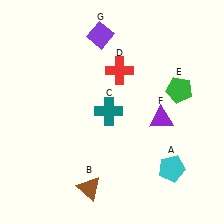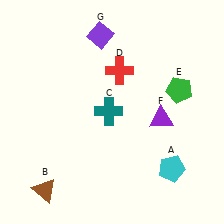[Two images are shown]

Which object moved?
The brown triangle (B) moved left.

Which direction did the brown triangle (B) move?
The brown triangle (B) moved left.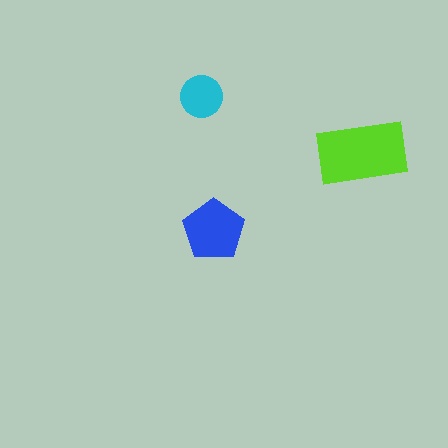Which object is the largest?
The lime rectangle.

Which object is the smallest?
The cyan circle.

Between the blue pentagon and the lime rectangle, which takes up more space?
The lime rectangle.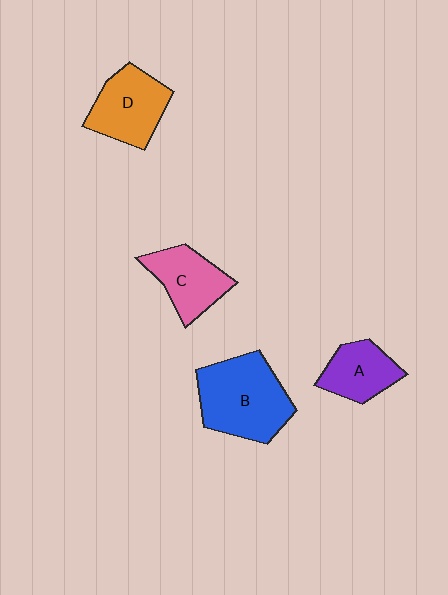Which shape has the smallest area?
Shape A (purple).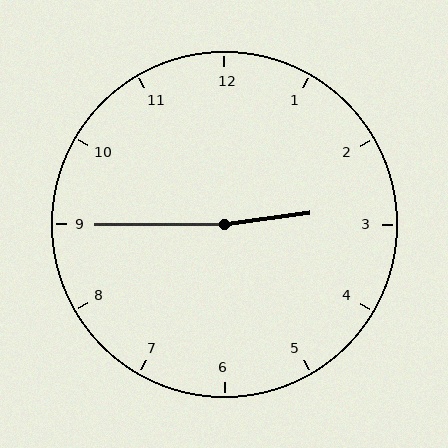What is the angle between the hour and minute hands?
Approximately 172 degrees.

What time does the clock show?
2:45.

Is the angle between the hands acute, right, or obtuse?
It is obtuse.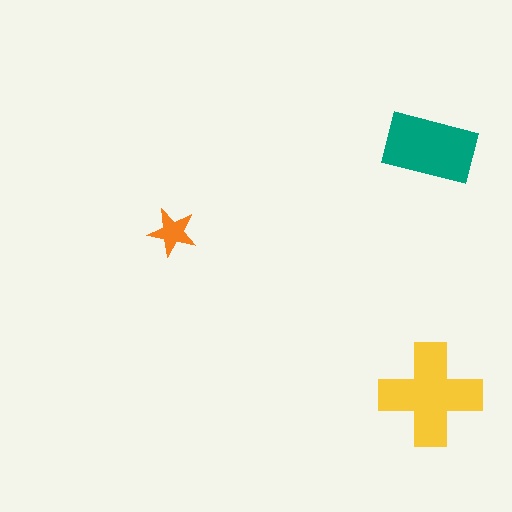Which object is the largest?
The yellow cross.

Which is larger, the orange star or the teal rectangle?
The teal rectangle.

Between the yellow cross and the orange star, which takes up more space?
The yellow cross.